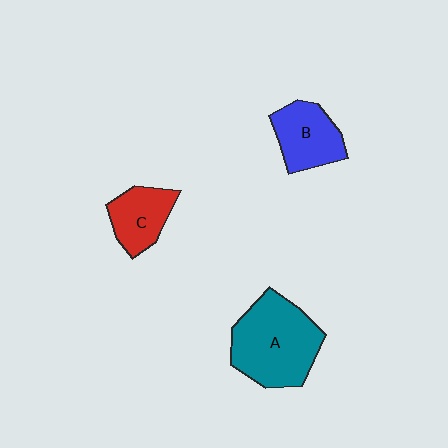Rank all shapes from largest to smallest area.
From largest to smallest: A (teal), B (blue), C (red).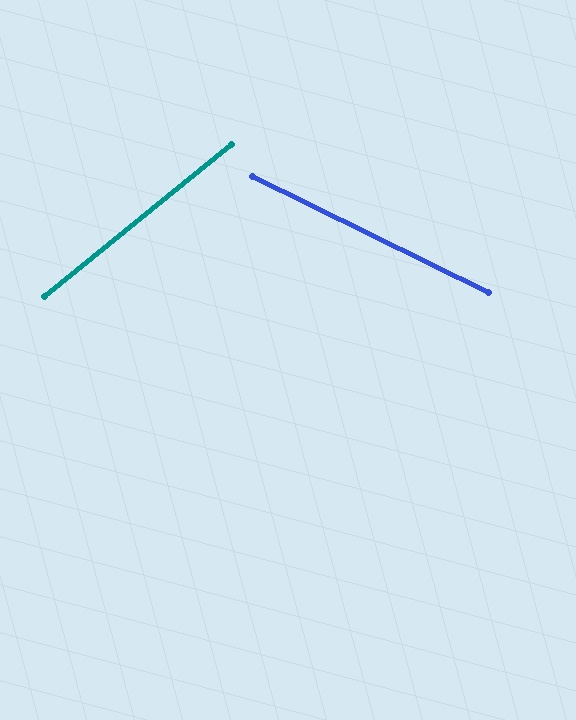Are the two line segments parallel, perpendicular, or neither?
Neither parallel nor perpendicular — they differ by about 65°.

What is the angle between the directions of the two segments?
Approximately 65 degrees.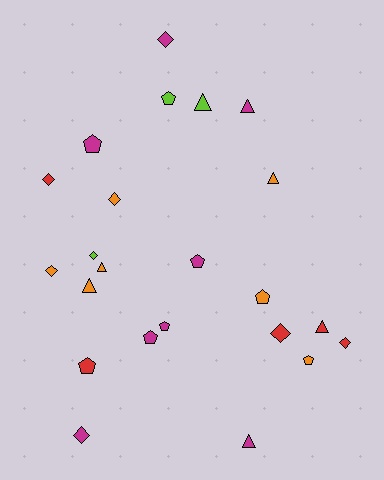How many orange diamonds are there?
There are 2 orange diamonds.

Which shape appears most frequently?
Pentagon, with 8 objects.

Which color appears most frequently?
Magenta, with 8 objects.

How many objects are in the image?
There are 23 objects.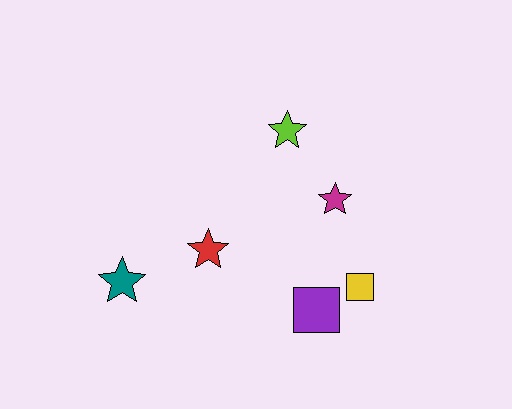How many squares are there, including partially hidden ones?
There are 2 squares.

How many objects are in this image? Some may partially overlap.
There are 6 objects.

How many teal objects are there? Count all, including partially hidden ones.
There is 1 teal object.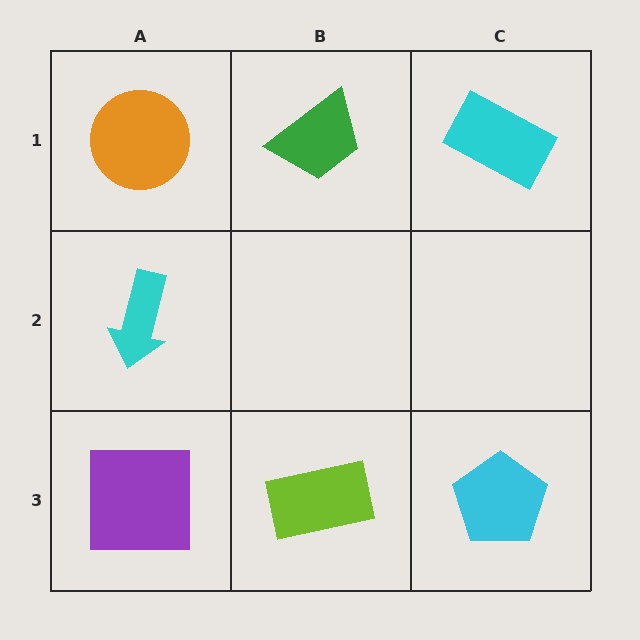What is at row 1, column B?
A green trapezoid.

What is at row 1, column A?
An orange circle.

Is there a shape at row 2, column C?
No, that cell is empty.